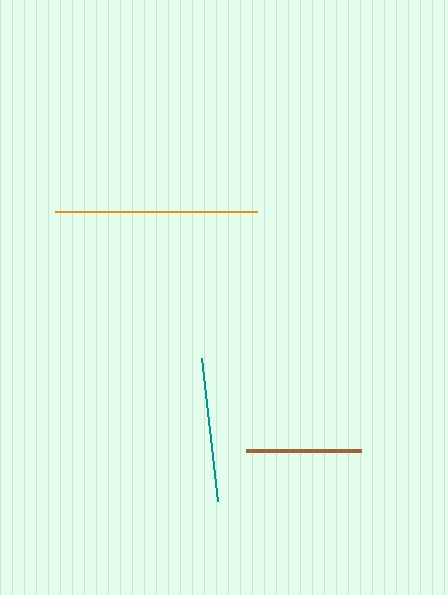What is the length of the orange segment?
The orange segment is approximately 202 pixels long.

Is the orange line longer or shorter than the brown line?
The orange line is longer than the brown line.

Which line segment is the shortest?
The brown line is the shortest at approximately 115 pixels.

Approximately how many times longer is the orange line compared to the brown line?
The orange line is approximately 1.8 times the length of the brown line.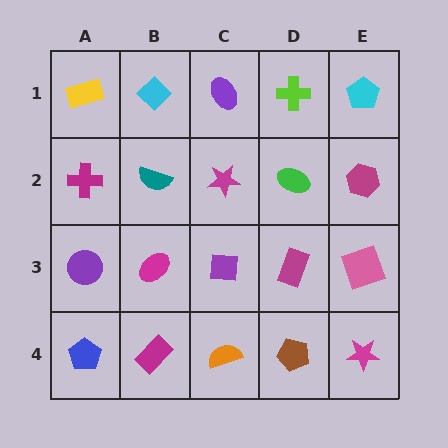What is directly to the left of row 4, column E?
A brown pentagon.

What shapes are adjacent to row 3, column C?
A magenta star (row 2, column C), an orange semicircle (row 4, column C), a magenta ellipse (row 3, column B), a magenta rectangle (row 3, column D).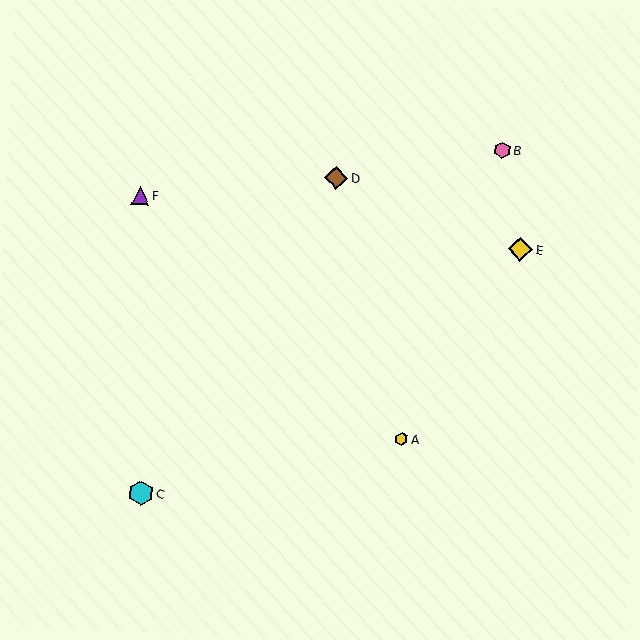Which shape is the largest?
The cyan hexagon (labeled C) is the largest.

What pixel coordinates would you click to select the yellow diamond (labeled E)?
Click at (520, 249) to select the yellow diamond E.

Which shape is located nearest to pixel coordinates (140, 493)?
The cyan hexagon (labeled C) at (141, 493) is nearest to that location.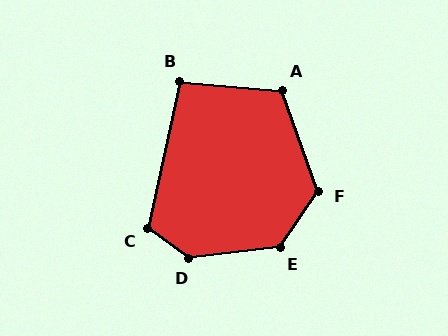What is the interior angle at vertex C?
Approximately 114 degrees (obtuse).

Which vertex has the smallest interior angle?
B, at approximately 98 degrees.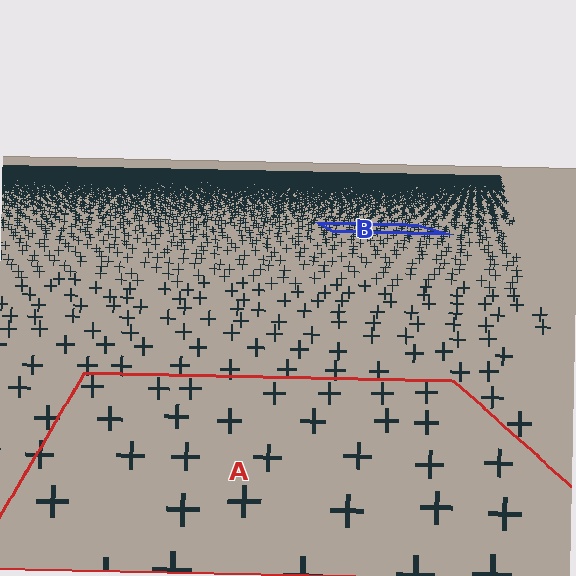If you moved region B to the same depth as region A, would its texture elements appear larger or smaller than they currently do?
They would appear larger. At a closer depth, the same texture elements are projected at a bigger on-screen size.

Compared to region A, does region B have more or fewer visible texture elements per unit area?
Region B has more texture elements per unit area — they are packed more densely because it is farther away.